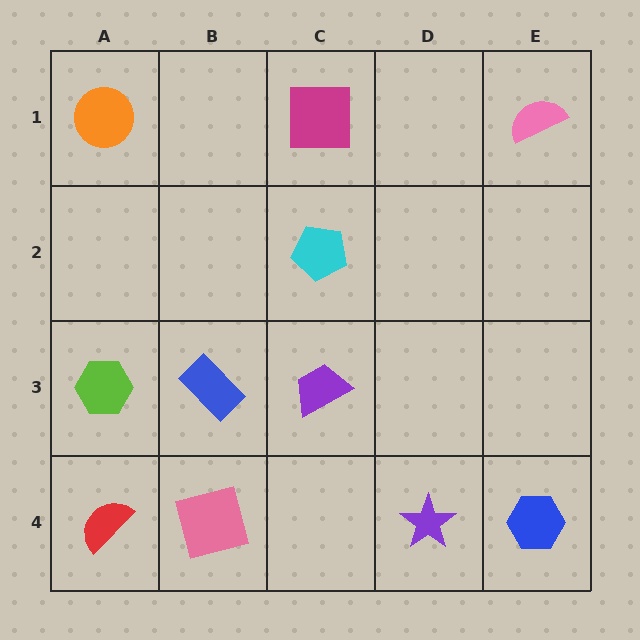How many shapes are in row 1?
3 shapes.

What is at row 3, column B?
A blue rectangle.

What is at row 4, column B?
A pink square.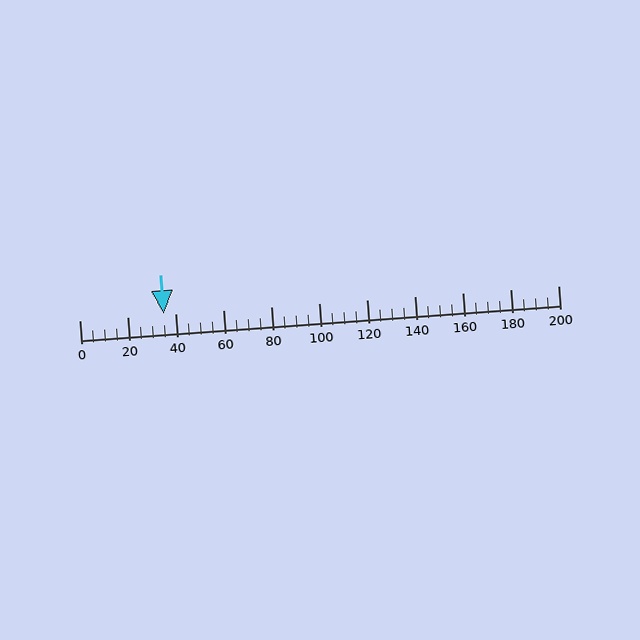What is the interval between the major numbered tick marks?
The major tick marks are spaced 20 units apart.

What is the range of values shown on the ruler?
The ruler shows values from 0 to 200.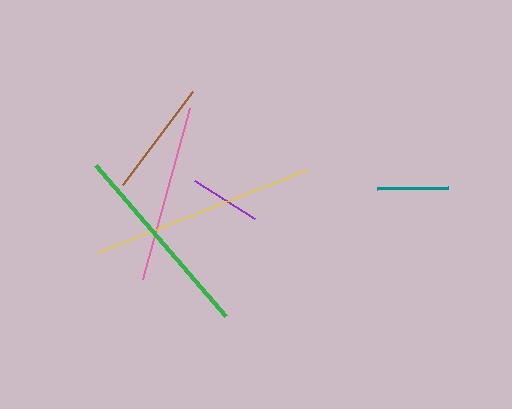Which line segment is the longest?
The yellow line is the longest at approximately 226 pixels.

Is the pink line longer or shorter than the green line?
The green line is longer than the pink line.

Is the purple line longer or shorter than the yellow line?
The yellow line is longer than the purple line.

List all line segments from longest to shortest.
From longest to shortest: yellow, green, pink, brown, purple, teal.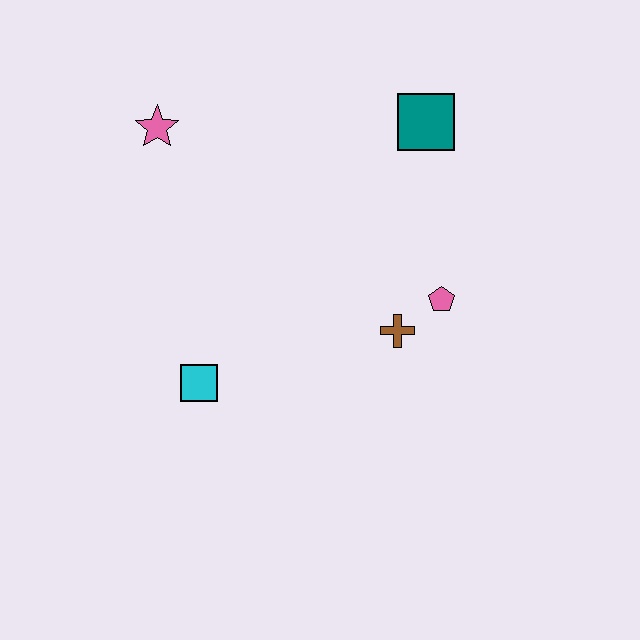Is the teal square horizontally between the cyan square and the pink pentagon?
Yes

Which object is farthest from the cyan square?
The teal square is farthest from the cyan square.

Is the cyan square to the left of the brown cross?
Yes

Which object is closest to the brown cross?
The pink pentagon is closest to the brown cross.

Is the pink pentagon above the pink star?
No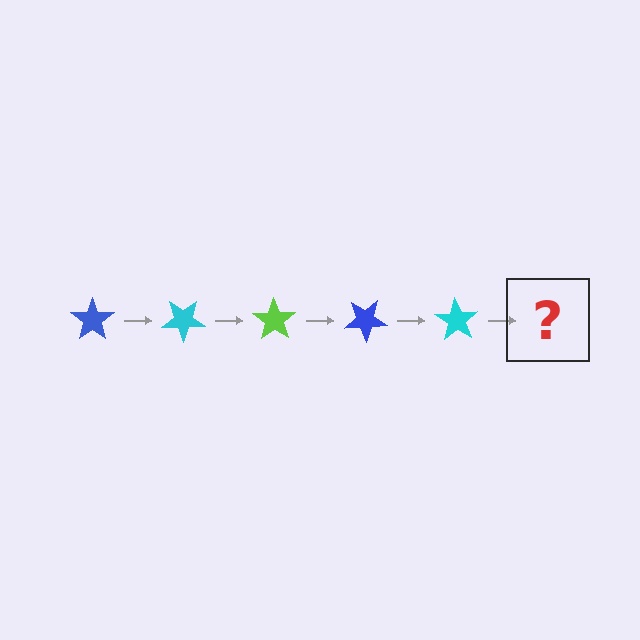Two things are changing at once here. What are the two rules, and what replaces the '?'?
The two rules are that it rotates 35 degrees each step and the color cycles through blue, cyan, and lime. The '?' should be a lime star, rotated 175 degrees from the start.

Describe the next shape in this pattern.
It should be a lime star, rotated 175 degrees from the start.